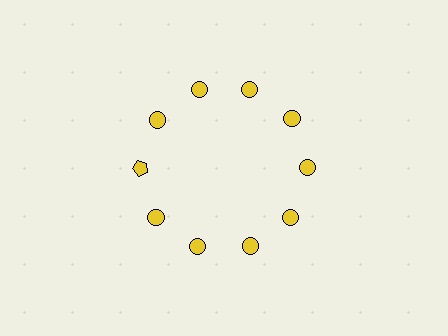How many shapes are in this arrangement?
There are 10 shapes arranged in a ring pattern.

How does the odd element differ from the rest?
It has a different shape: pentagon instead of circle.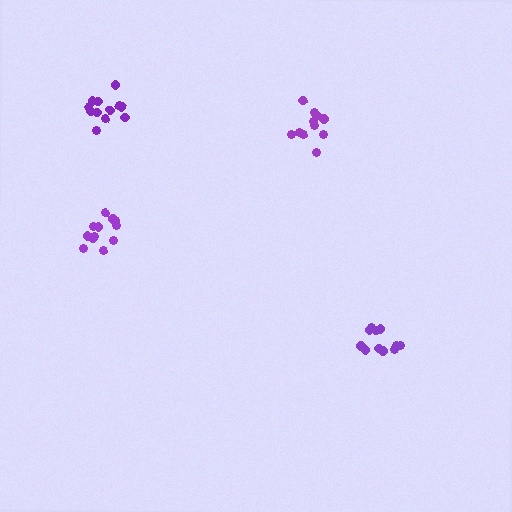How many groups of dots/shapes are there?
There are 4 groups.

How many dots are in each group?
Group 1: 11 dots, Group 2: 12 dots, Group 3: 12 dots, Group 4: 11 dots (46 total).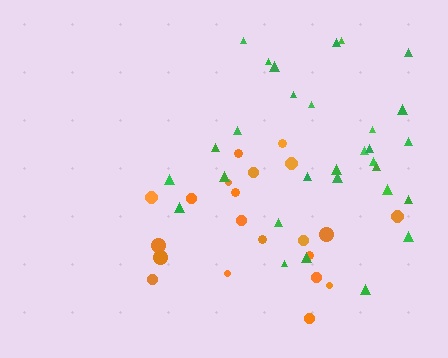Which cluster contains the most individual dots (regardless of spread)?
Green (30).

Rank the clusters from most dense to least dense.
green, orange.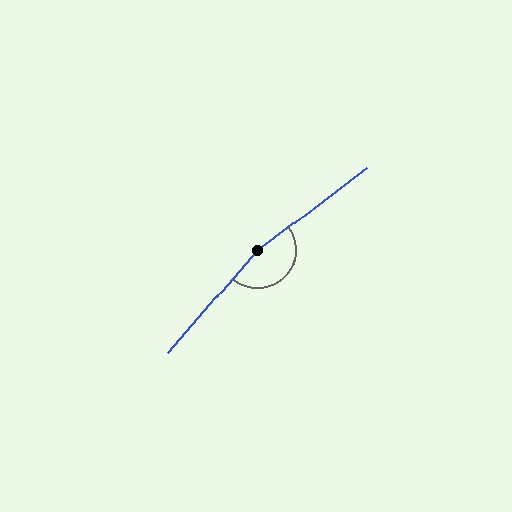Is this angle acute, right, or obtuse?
It is obtuse.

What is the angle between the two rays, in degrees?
Approximately 168 degrees.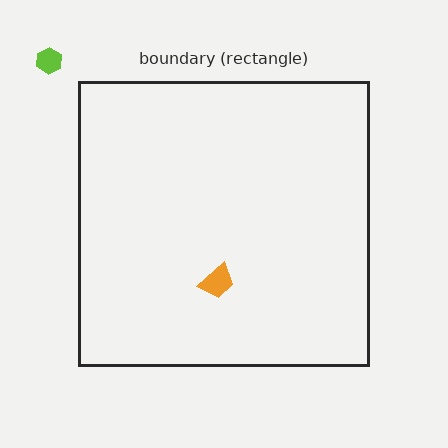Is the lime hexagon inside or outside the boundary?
Outside.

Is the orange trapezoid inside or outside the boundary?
Inside.